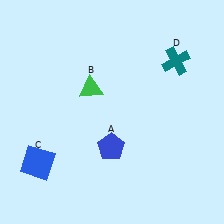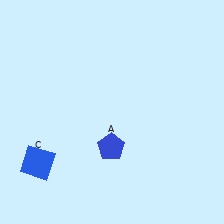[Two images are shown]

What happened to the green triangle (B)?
The green triangle (B) was removed in Image 2. It was in the top-left area of Image 1.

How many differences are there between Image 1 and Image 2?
There are 2 differences between the two images.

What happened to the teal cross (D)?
The teal cross (D) was removed in Image 2. It was in the top-right area of Image 1.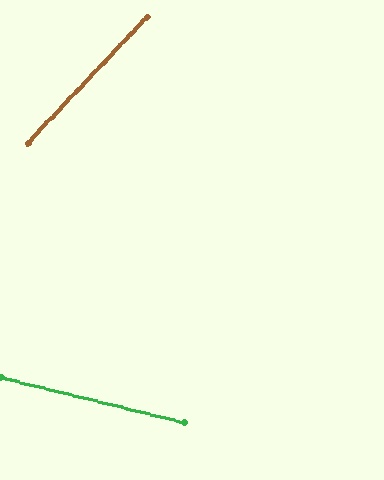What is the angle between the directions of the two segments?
Approximately 60 degrees.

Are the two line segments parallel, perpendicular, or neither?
Neither parallel nor perpendicular — they differ by about 60°.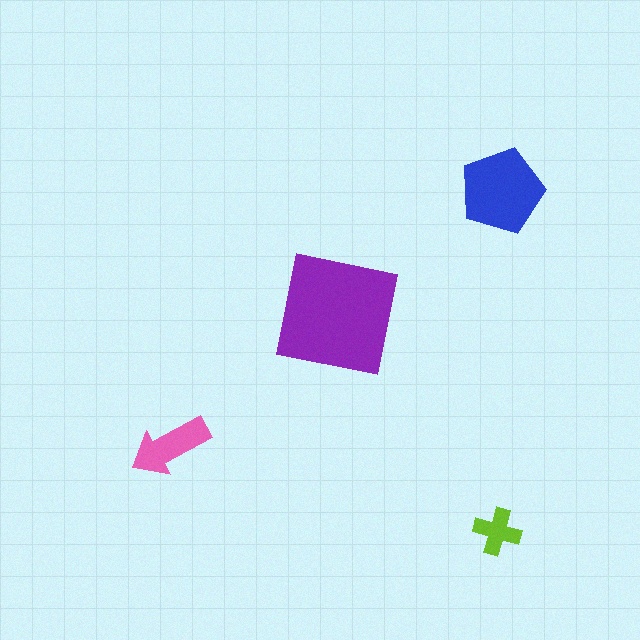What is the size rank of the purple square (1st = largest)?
1st.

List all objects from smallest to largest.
The lime cross, the pink arrow, the blue pentagon, the purple square.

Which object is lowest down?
The lime cross is bottommost.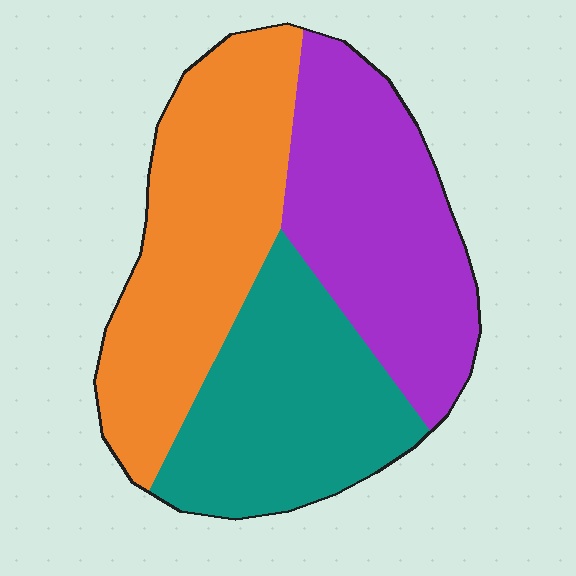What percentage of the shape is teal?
Teal takes up between a quarter and a half of the shape.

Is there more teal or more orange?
Orange.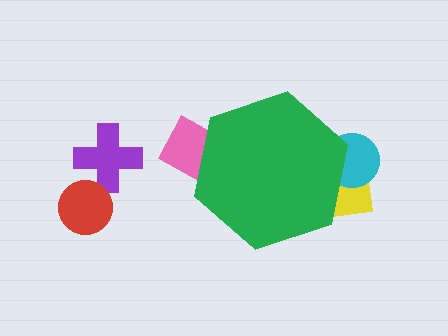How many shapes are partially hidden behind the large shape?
3 shapes are partially hidden.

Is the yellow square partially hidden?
Yes, the yellow square is partially hidden behind the green hexagon.